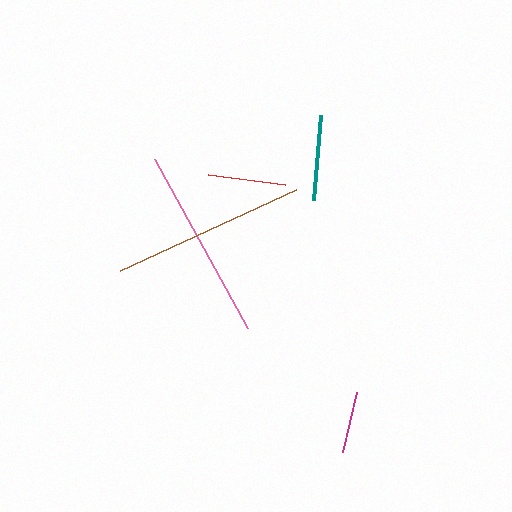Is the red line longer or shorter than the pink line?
The pink line is longer than the red line.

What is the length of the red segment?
The red segment is approximately 78 pixels long.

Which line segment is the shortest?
The magenta line is the shortest at approximately 62 pixels.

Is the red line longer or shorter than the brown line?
The brown line is longer than the red line.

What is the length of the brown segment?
The brown segment is approximately 193 pixels long.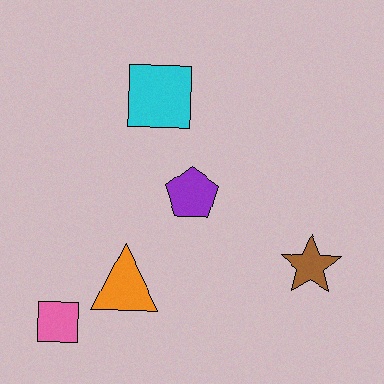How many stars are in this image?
There is 1 star.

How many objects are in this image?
There are 5 objects.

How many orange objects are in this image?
There is 1 orange object.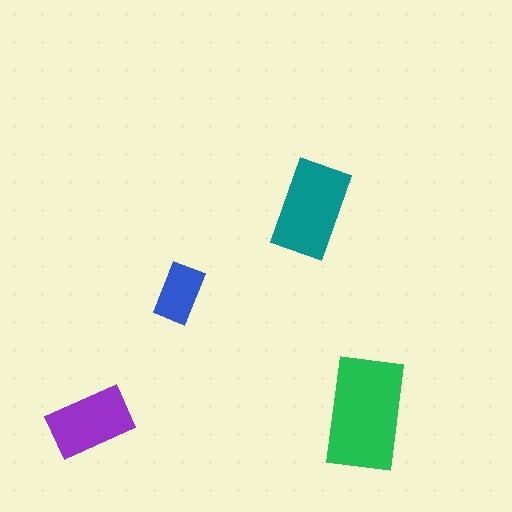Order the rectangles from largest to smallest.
the green one, the teal one, the purple one, the blue one.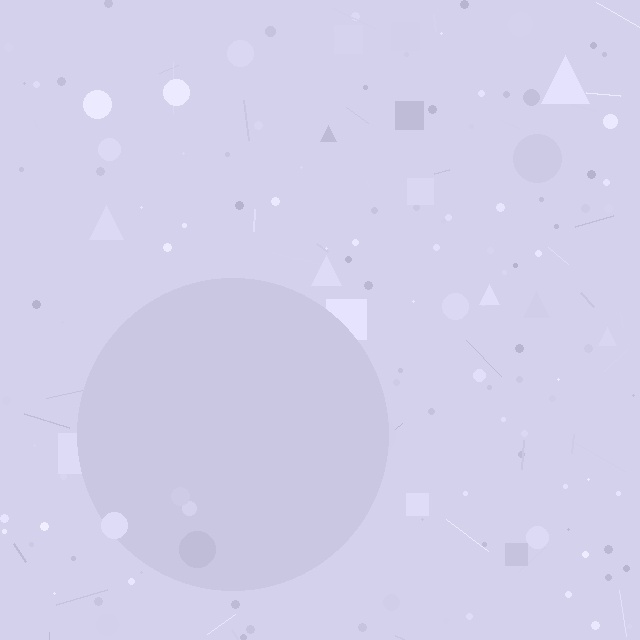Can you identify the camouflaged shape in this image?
The camouflaged shape is a circle.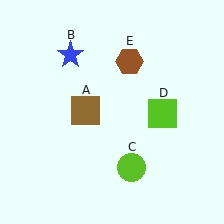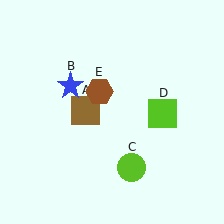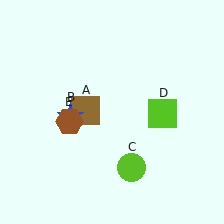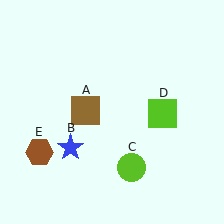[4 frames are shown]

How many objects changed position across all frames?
2 objects changed position: blue star (object B), brown hexagon (object E).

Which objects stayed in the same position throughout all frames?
Brown square (object A) and lime circle (object C) and lime square (object D) remained stationary.